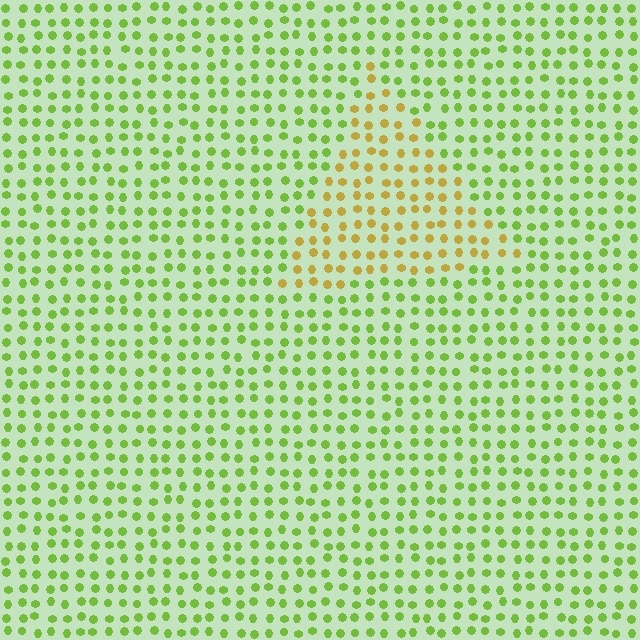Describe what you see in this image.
The image is filled with small lime elements in a uniform arrangement. A triangle-shaped region is visible where the elements are tinted to a slightly different hue, forming a subtle color boundary.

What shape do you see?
I see a triangle.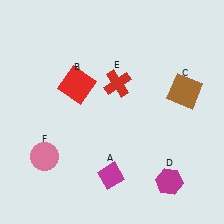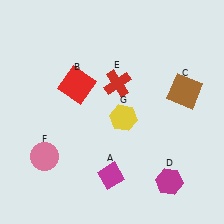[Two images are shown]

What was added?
A yellow hexagon (G) was added in Image 2.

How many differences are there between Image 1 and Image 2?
There is 1 difference between the two images.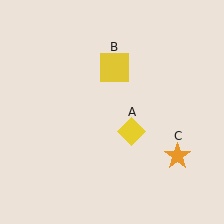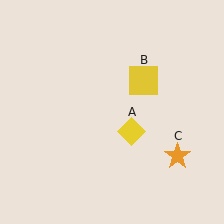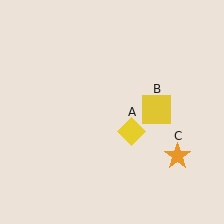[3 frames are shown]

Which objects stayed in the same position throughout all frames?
Yellow diamond (object A) and orange star (object C) remained stationary.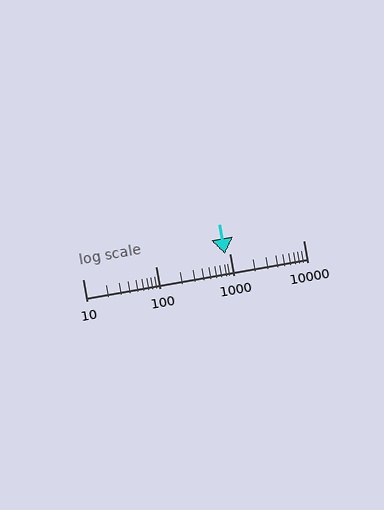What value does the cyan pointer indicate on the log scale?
The pointer indicates approximately 870.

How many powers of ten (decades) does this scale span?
The scale spans 3 decades, from 10 to 10000.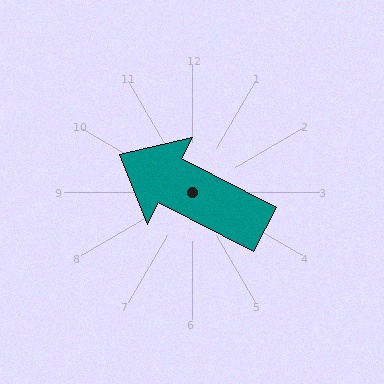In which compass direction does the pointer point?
Northwest.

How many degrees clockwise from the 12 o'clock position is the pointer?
Approximately 297 degrees.